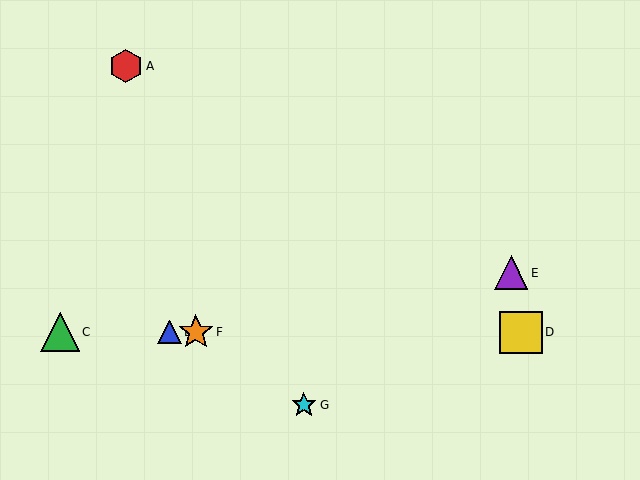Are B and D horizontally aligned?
Yes, both are at y≈332.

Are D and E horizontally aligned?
No, D is at y≈332 and E is at y≈273.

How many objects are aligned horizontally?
4 objects (B, C, D, F) are aligned horizontally.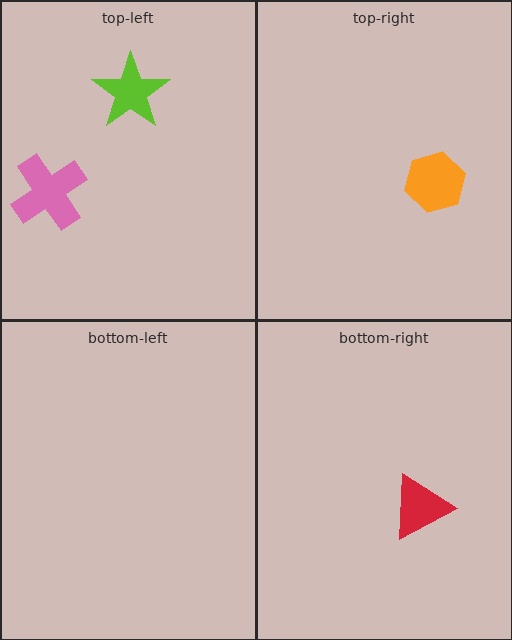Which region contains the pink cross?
The top-left region.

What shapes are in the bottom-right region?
The red triangle.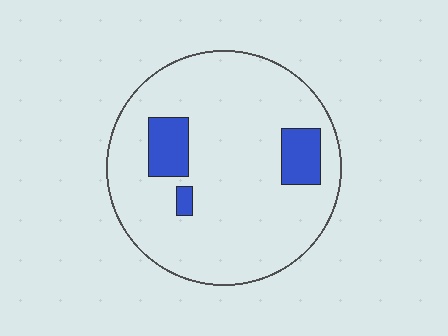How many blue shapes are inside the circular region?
3.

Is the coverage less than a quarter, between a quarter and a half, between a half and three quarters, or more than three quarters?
Less than a quarter.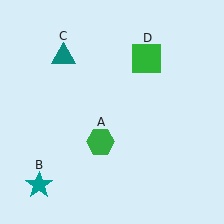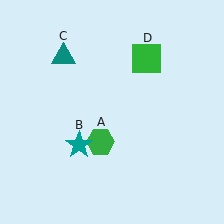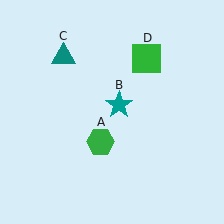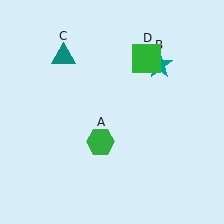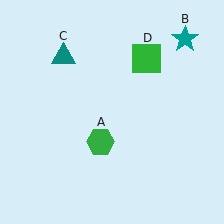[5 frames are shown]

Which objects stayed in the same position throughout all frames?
Green hexagon (object A) and teal triangle (object C) and green square (object D) remained stationary.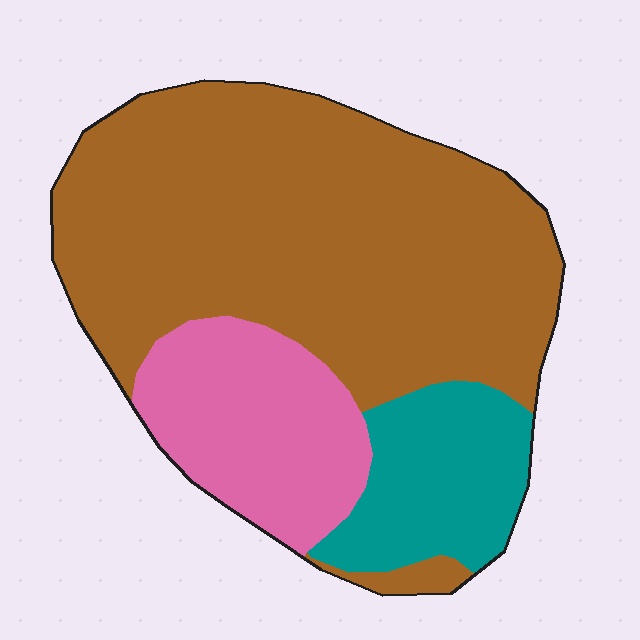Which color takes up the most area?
Brown, at roughly 65%.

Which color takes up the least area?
Teal, at roughly 15%.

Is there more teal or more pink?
Pink.